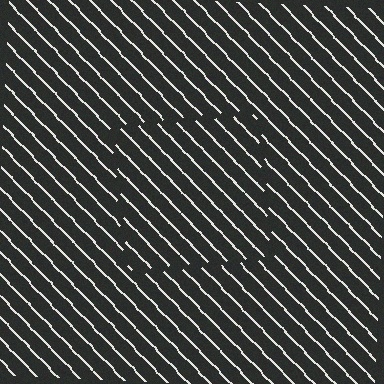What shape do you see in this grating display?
An illusory square. The interior of the shape contains the same grating, shifted by half a period — the contour is defined by the phase discontinuity where line-ends from the inner and outer gratings abut.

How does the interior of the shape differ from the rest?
The interior of the shape contains the same grating, shifted by half a period — the contour is defined by the phase discontinuity where line-ends from the inner and outer gratings abut.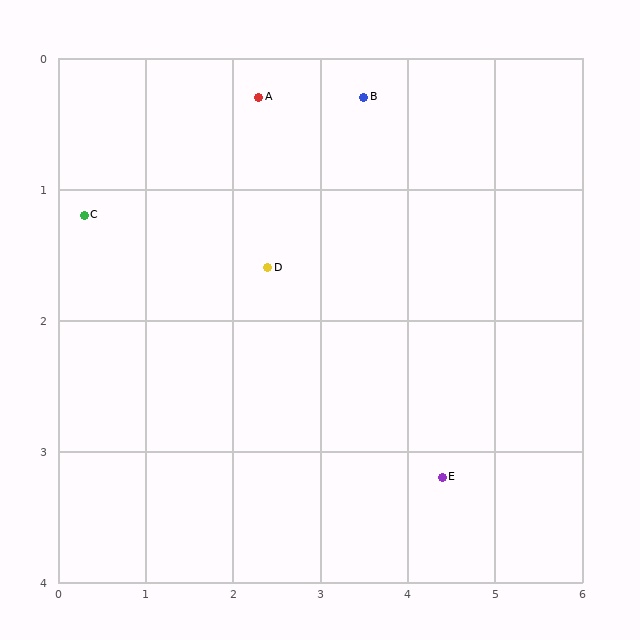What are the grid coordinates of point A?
Point A is at approximately (2.3, 0.3).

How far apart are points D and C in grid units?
Points D and C are about 2.1 grid units apart.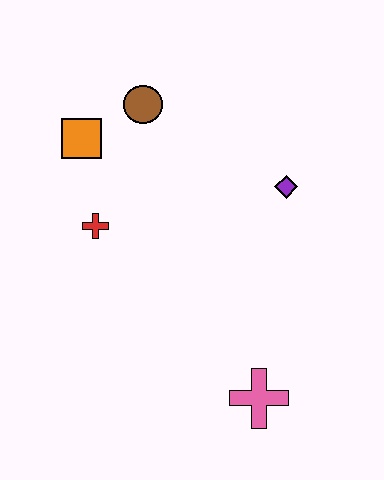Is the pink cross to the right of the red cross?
Yes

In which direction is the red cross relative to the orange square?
The red cross is below the orange square.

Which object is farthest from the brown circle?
The pink cross is farthest from the brown circle.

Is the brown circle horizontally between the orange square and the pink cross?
Yes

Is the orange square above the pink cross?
Yes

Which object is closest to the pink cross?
The purple diamond is closest to the pink cross.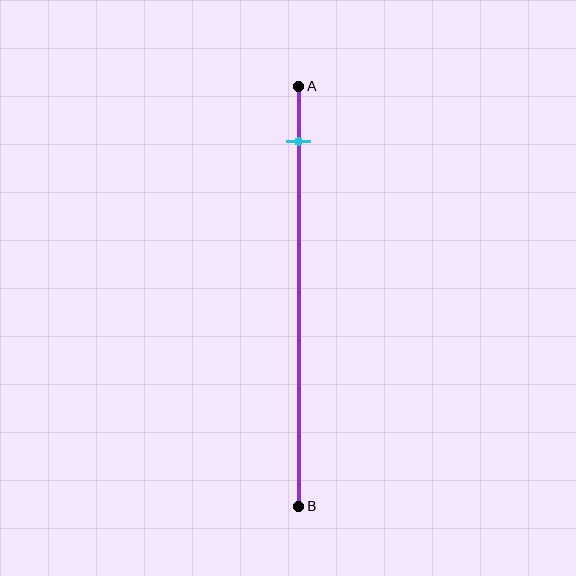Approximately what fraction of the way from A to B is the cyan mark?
The cyan mark is approximately 15% of the way from A to B.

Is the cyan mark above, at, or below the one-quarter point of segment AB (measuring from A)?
The cyan mark is above the one-quarter point of segment AB.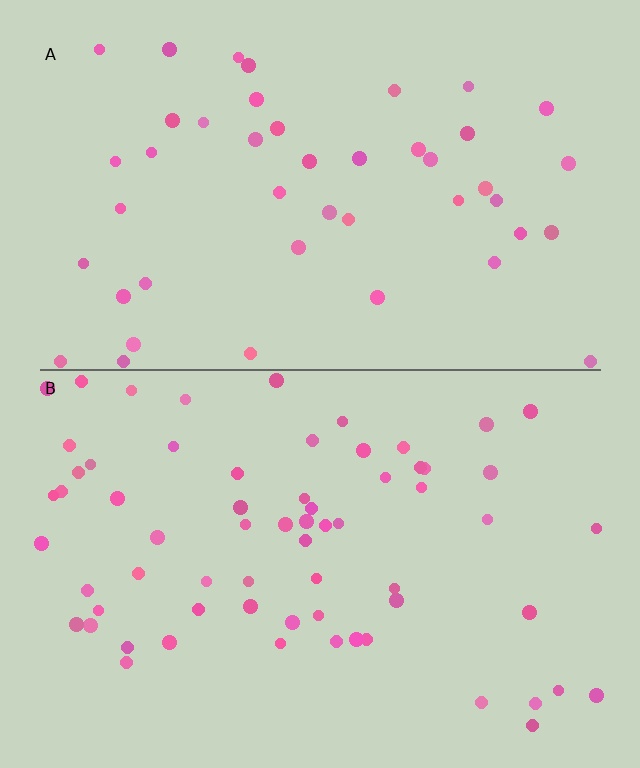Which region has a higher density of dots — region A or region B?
B (the bottom).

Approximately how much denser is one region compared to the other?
Approximately 1.5× — region B over region A.